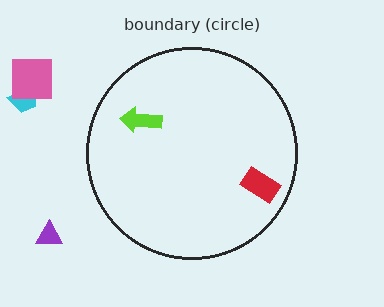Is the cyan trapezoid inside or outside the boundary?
Outside.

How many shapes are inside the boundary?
2 inside, 3 outside.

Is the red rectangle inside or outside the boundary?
Inside.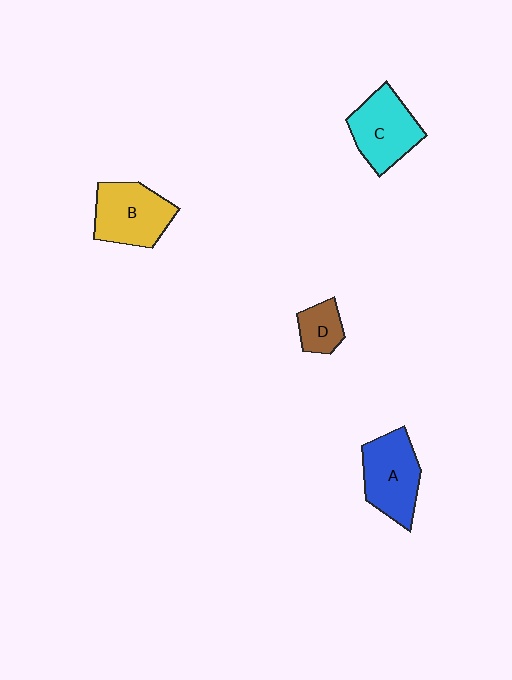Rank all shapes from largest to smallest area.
From largest to smallest: A (blue), B (yellow), C (cyan), D (brown).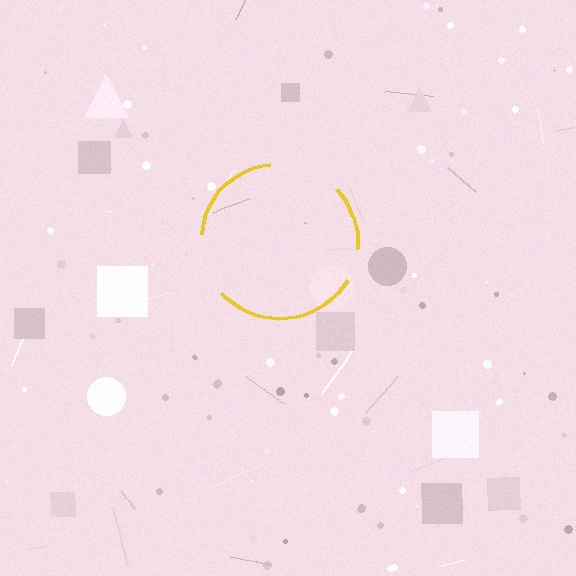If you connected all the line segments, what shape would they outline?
They would outline a circle.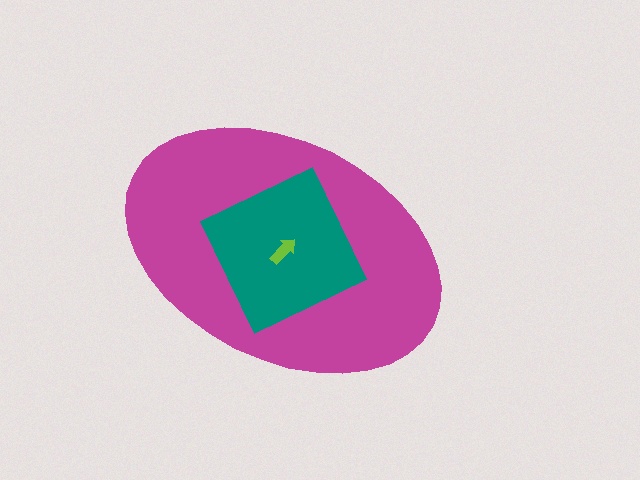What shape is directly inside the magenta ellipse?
The teal square.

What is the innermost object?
The lime arrow.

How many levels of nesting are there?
3.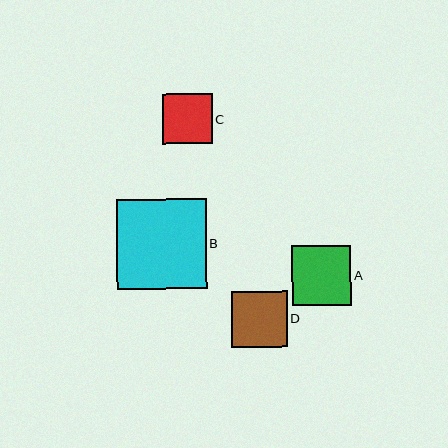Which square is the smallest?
Square C is the smallest with a size of approximately 50 pixels.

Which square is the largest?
Square B is the largest with a size of approximately 90 pixels.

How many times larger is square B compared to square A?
Square B is approximately 1.5 times the size of square A.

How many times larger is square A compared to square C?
Square A is approximately 1.2 times the size of square C.